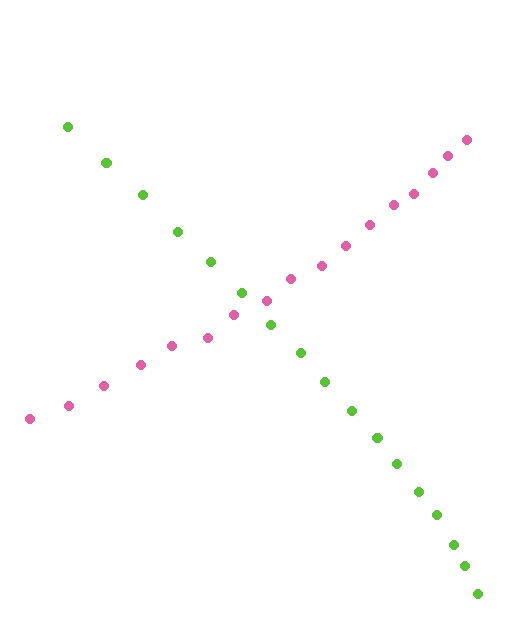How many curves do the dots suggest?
There are 2 distinct paths.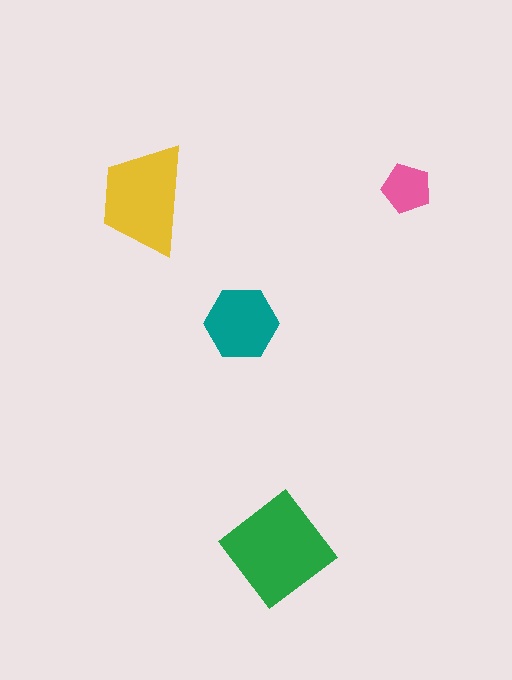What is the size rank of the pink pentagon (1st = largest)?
4th.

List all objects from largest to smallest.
The green diamond, the yellow trapezoid, the teal hexagon, the pink pentagon.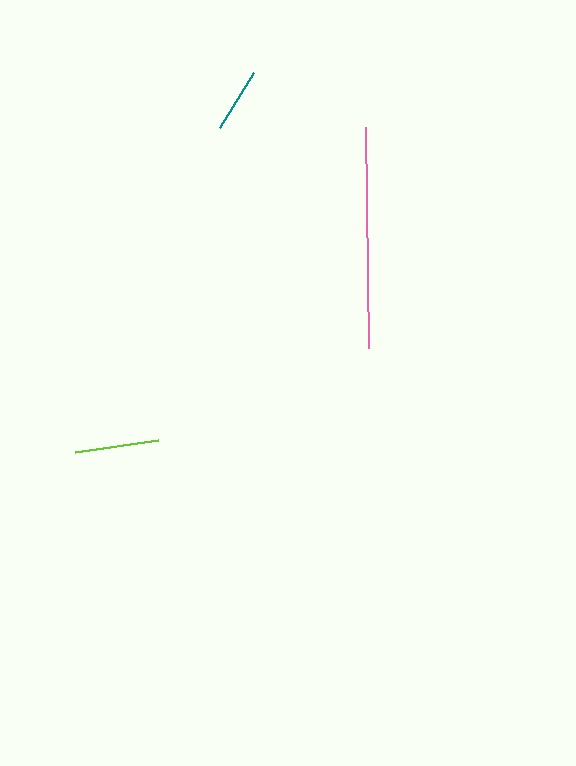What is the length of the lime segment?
The lime segment is approximately 84 pixels long.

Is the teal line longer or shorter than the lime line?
The lime line is longer than the teal line.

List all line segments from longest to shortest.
From longest to shortest: pink, lime, teal.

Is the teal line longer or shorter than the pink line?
The pink line is longer than the teal line.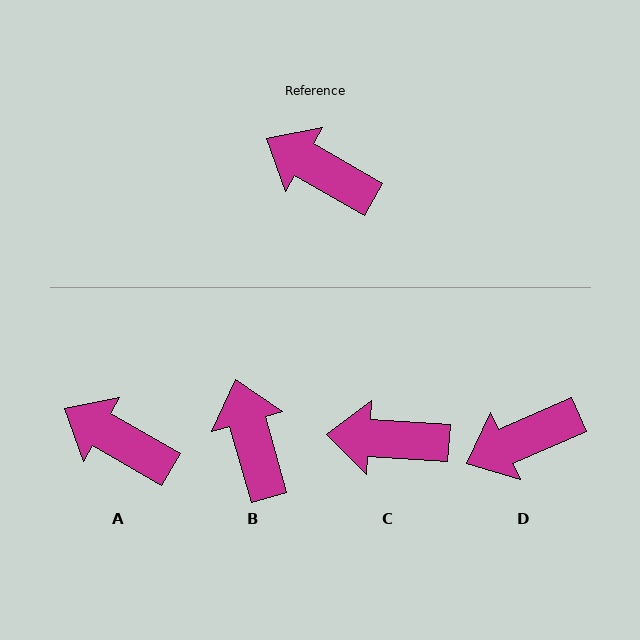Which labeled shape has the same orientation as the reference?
A.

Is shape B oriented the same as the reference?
No, it is off by about 45 degrees.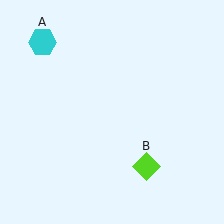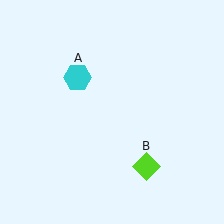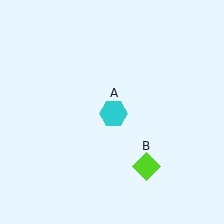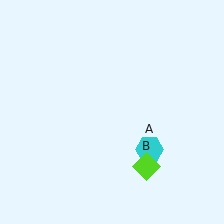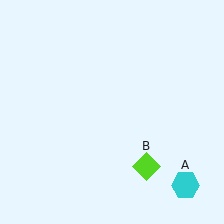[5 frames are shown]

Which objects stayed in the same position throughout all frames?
Lime diamond (object B) remained stationary.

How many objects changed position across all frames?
1 object changed position: cyan hexagon (object A).